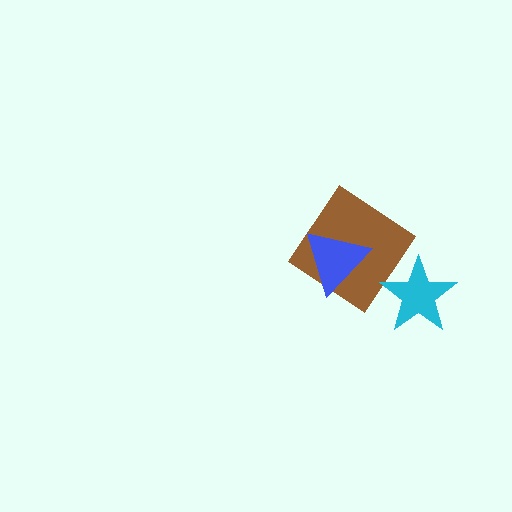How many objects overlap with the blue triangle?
1 object overlaps with the blue triangle.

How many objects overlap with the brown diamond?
1 object overlaps with the brown diamond.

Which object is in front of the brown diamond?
The blue triangle is in front of the brown diamond.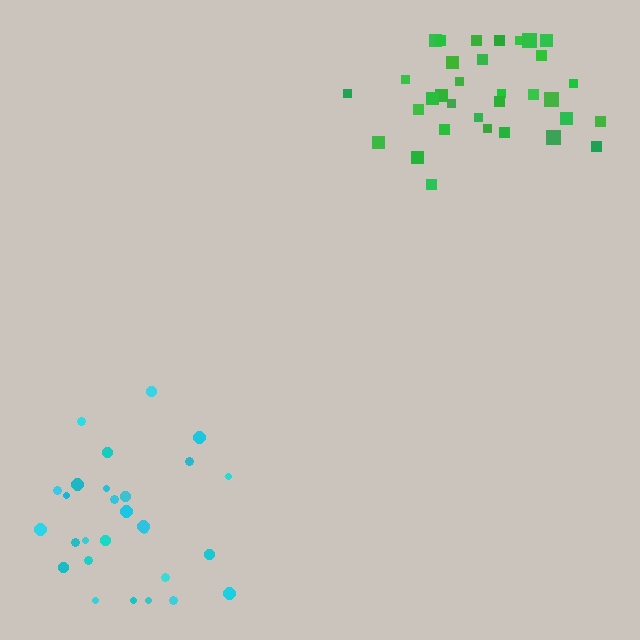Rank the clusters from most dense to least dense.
green, cyan.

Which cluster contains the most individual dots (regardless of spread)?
Green (33).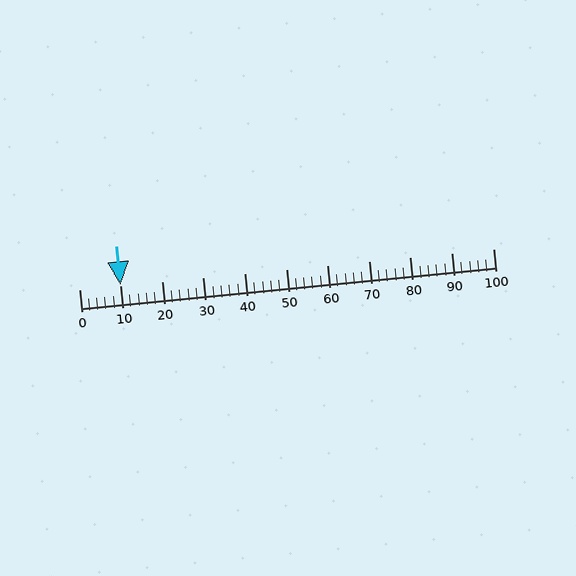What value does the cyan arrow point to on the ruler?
The cyan arrow points to approximately 10.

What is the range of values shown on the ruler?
The ruler shows values from 0 to 100.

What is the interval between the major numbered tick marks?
The major tick marks are spaced 10 units apart.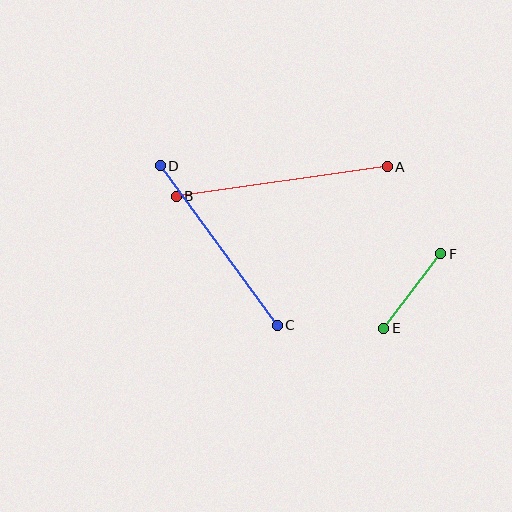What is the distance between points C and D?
The distance is approximately 197 pixels.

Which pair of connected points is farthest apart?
Points A and B are farthest apart.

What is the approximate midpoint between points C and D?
The midpoint is at approximately (219, 246) pixels.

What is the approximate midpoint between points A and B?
The midpoint is at approximately (282, 181) pixels.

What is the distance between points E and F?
The distance is approximately 94 pixels.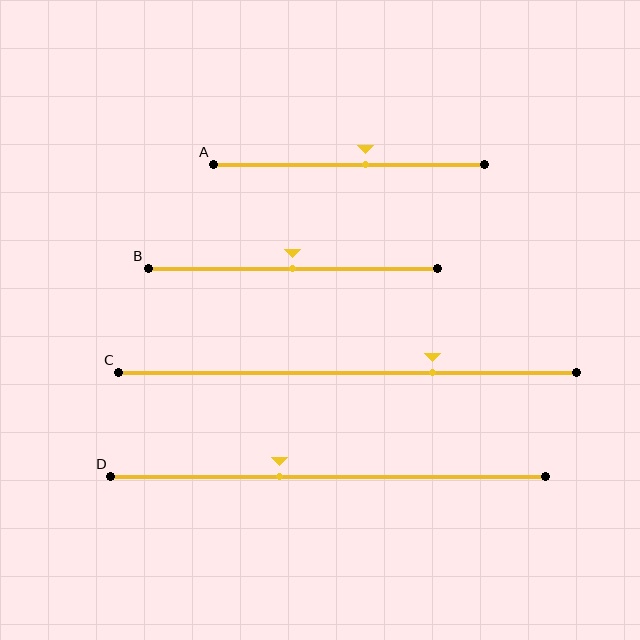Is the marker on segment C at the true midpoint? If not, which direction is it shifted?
No, the marker on segment C is shifted to the right by about 18% of the segment length.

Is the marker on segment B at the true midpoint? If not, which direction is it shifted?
Yes, the marker on segment B is at the true midpoint.